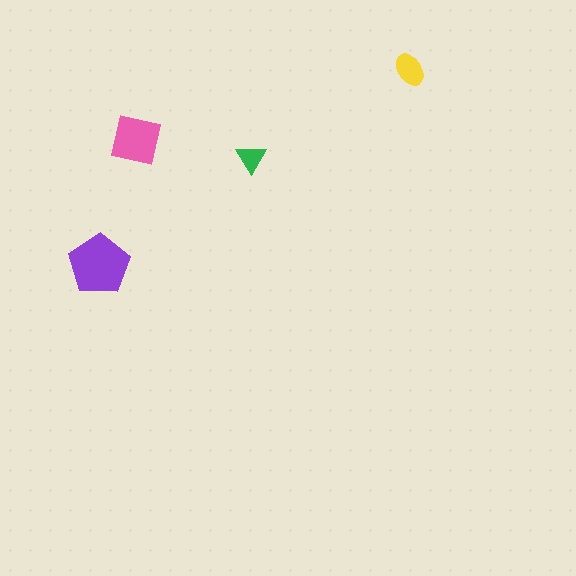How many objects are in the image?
There are 4 objects in the image.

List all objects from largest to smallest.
The purple pentagon, the pink square, the yellow ellipse, the green triangle.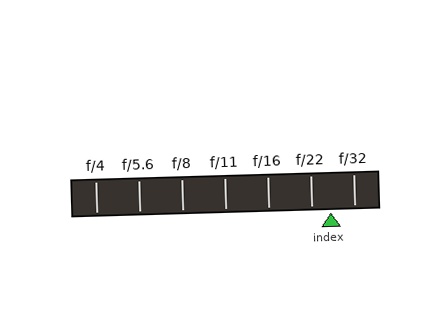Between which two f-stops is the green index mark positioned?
The index mark is between f/22 and f/32.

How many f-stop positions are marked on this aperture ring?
There are 7 f-stop positions marked.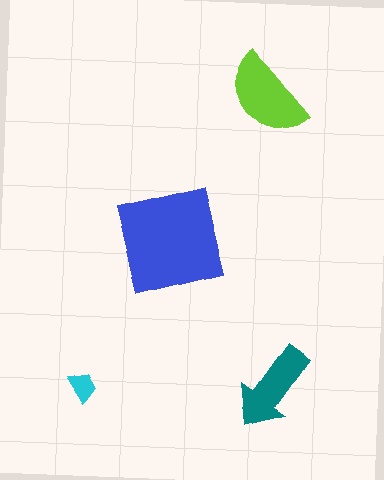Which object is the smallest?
The cyan trapezoid.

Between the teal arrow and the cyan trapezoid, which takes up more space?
The teal arrow.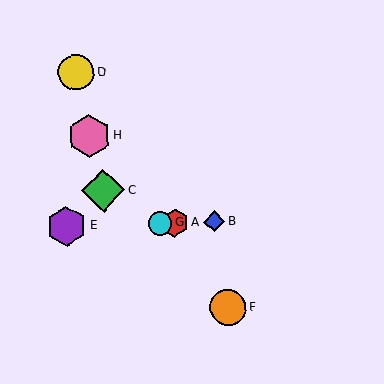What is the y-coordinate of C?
Object C is at y≈190.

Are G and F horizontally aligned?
No, G is at y≈223 and F is at y≈308.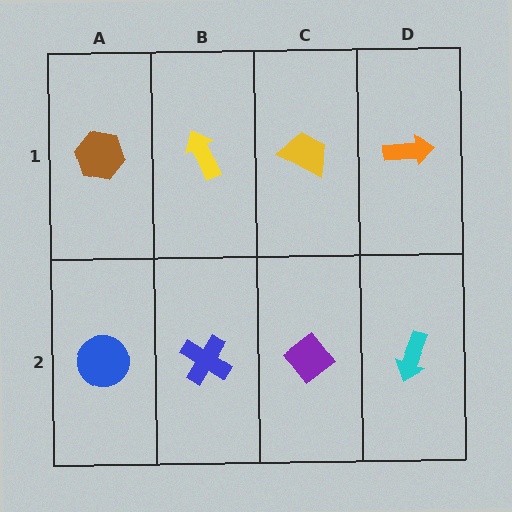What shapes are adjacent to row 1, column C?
A purple diamond (row 2, column C), a yellow arrow (row 1, column B), an orange arrow (row 1, column D).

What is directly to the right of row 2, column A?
A blue cross.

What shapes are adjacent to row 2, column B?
A yellow arrow (row 1, column B), a blue circle (row 2, column A), a purple diamond (row 2, column C).